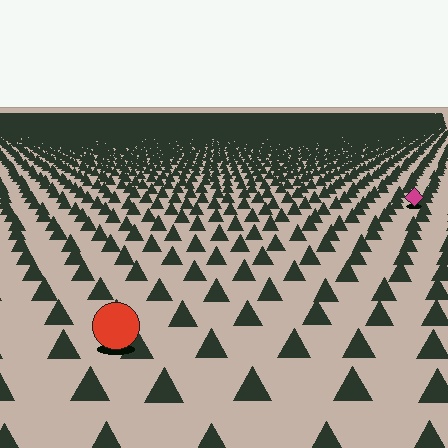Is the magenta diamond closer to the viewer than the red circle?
No. The red circle is closer — you can tell from the texture gradient: the ground texture is coarser near it.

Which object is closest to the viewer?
The red circle is closest. The texture marks near it are larger and more spread out.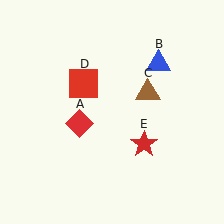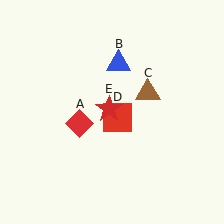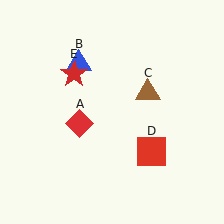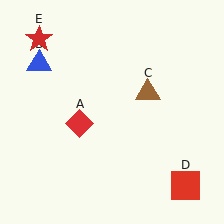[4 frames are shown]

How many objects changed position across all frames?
3 objects changed position: blue triangle (object B), red square (object D), red star (object E).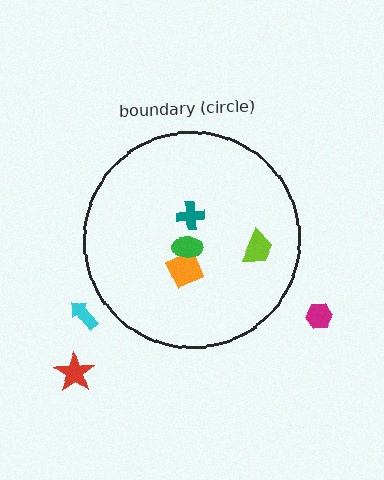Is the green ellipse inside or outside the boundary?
Inside.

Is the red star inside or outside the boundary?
Outside.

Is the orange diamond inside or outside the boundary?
Inside.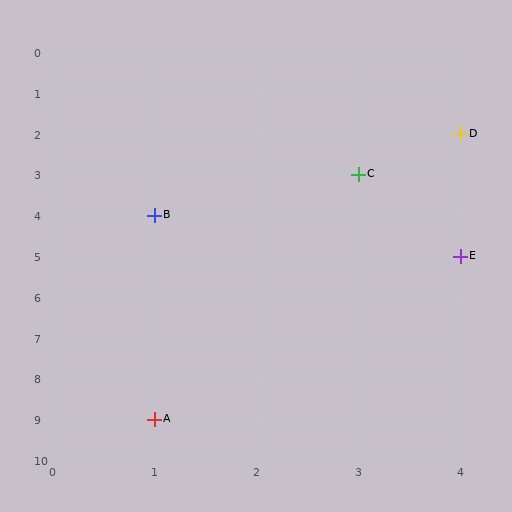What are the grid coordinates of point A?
Point A is at grid coordinates (1, 9).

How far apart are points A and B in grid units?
Points A and B are 5 rows apart.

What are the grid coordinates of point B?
Point B is at grid coordinates (1, 4).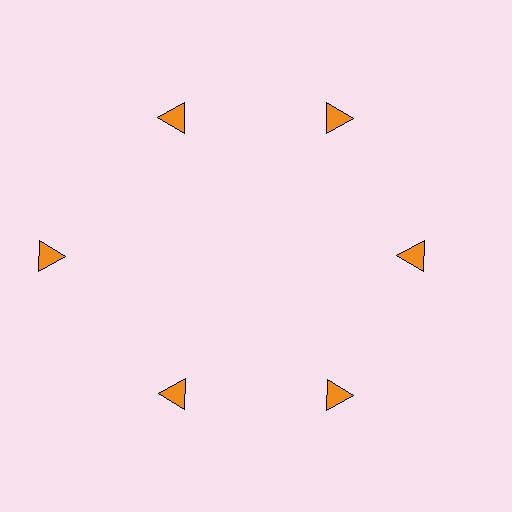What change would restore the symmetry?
The symmetry would be restored by moving it inward, back onto the ring so that all 6 triangles sit at equal angles and equal distance from the center.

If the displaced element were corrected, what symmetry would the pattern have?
It would have 6-fold rotational symmetry — the pattern would map onto itself every 60 degrees.